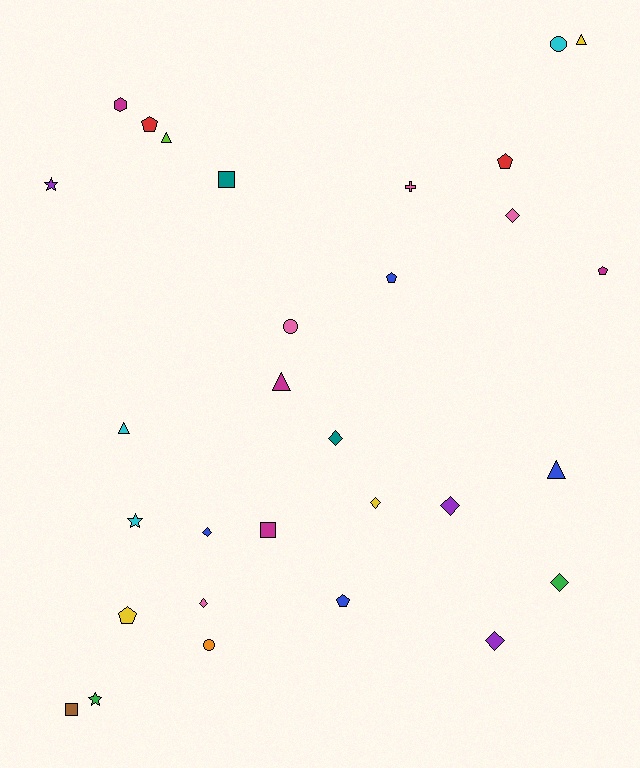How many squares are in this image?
There are 3 squares.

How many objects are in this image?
There are 30 objects.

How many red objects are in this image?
There are 2 red objects.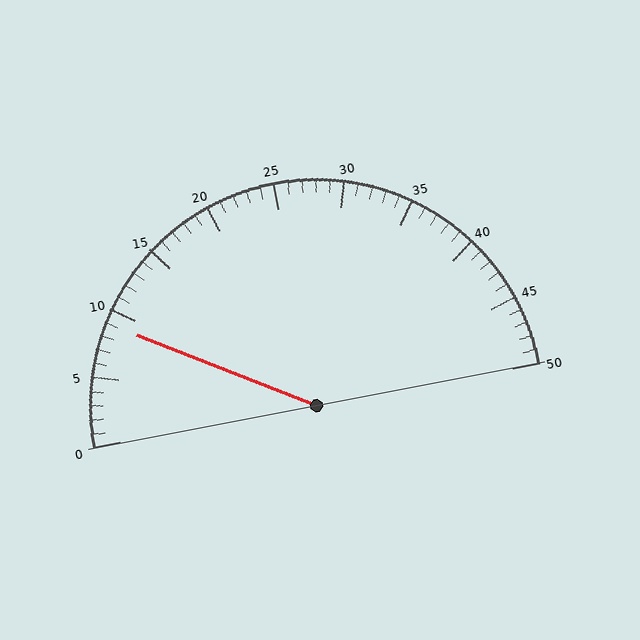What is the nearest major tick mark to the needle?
The nearest major tick mark is 10.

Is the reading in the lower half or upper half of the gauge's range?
The reading is in the lower half of the range (0 to 50).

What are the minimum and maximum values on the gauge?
The gauge ranges from 0 to 50.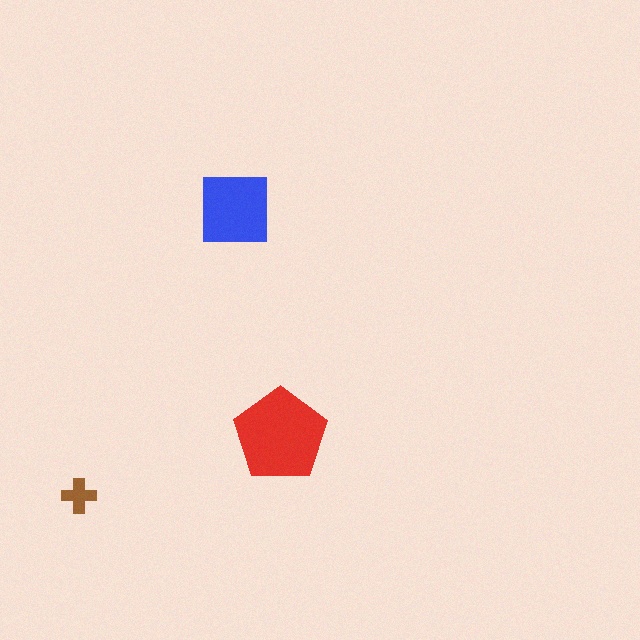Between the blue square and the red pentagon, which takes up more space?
The red pentagon.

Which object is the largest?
The red pentagon.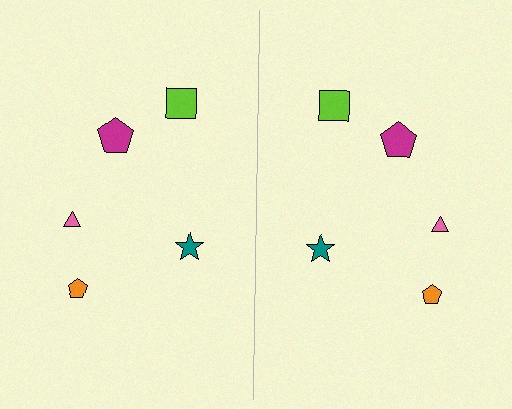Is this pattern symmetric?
Yes, this pattern has bilateral (reflection) symmetry.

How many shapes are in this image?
There are 10 shapes in this image.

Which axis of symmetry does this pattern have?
The pattern has a vertical axis of symmetry running through the center of the image.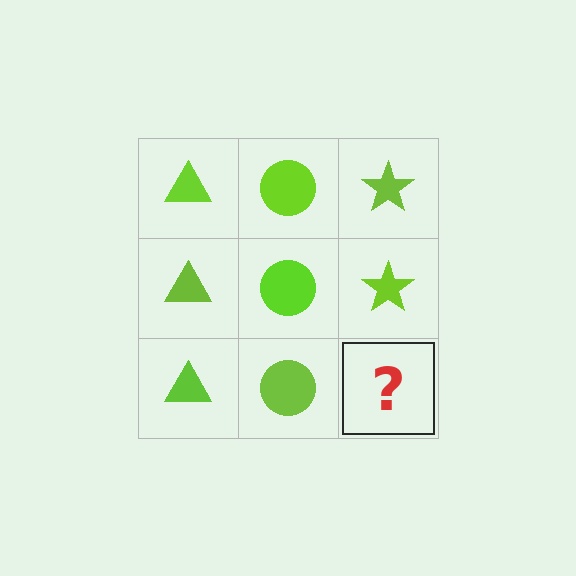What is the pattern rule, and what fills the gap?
The rule is that each column has a consistent shape. The gap should be filled with a lime star.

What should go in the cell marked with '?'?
The missing cell should contain a lime star.